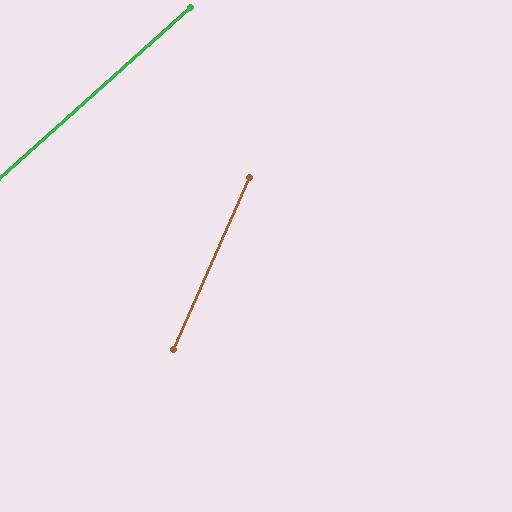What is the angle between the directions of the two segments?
Approximately 24 degrees.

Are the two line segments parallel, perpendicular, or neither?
Neither parallel nor perpendicular — they differ by about 24°.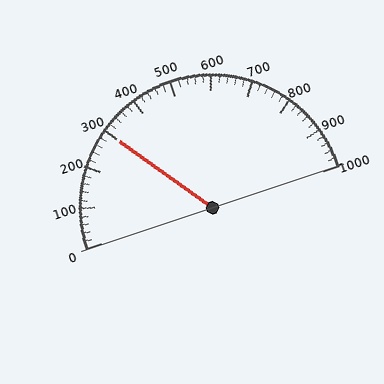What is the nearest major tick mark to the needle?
The nearest major tick mark is 300.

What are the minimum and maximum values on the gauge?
The gauge ranges from 0 to 1000.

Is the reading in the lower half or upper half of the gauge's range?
The reading is in the lower half of the range (0 to 1000).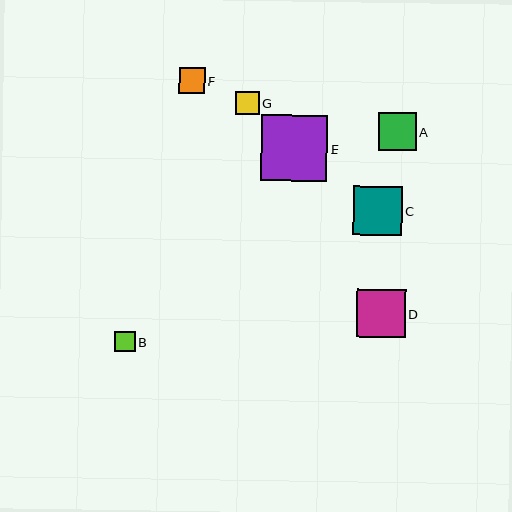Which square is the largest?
Square E is the largest with a size of approximately 66 pixels.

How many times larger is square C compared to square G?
Square C is approximately 2.1 times the size of square G.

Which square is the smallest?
Square B is the smallest with a size of approximately 21 pixels.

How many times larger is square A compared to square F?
Square A is approximately 1.5 times the size of square F.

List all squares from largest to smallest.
From largest to smallest: E, C, D, A, F, G, B.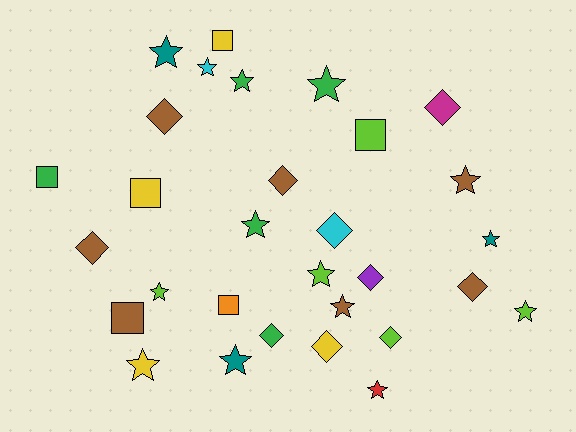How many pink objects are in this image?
There are no pink objects.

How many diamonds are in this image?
There are 10 diamonds.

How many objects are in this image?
There are 30 objects.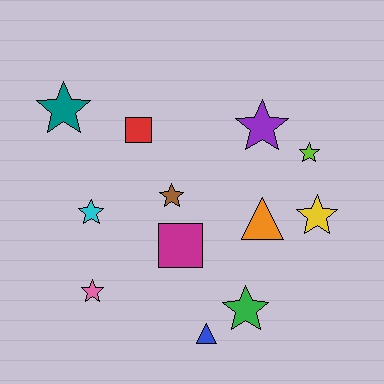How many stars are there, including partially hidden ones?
There are 8 stars.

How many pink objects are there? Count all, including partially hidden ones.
There is 1 pink object.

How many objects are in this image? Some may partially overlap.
There are 12 objects.